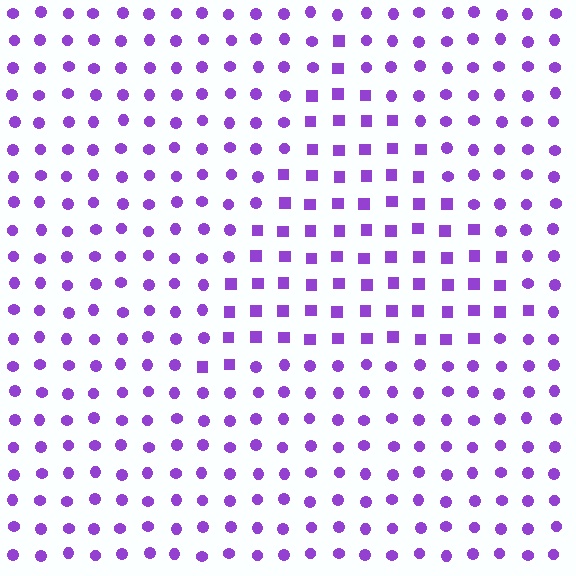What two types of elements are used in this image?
The image uses squares inside the triangle region and circles outside it.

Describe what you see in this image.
The image is filled with small purple elements arranged in a uniform grid. A triangle-shaped region contains squares, while the surrounding area contains circles. The boundary is defined purely by the change in element shape.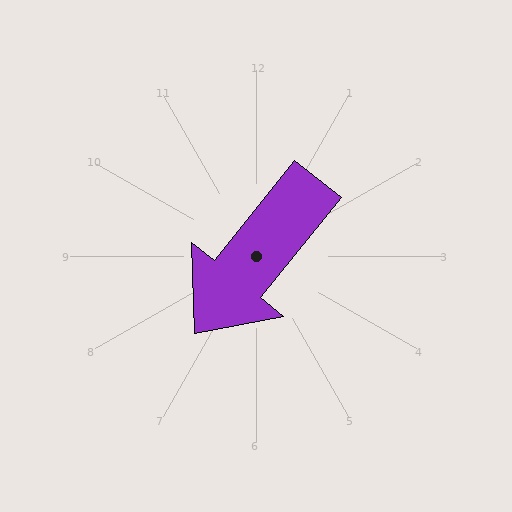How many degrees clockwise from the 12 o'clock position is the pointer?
Approximately 219 degrees.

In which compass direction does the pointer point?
Southwest.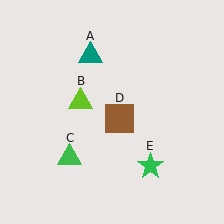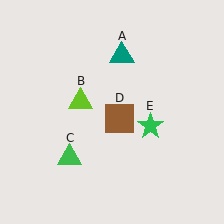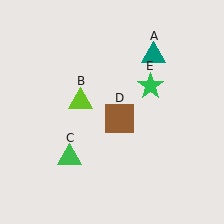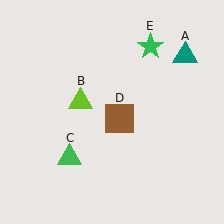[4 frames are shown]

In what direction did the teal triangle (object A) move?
The teal triangle (object A) moved right.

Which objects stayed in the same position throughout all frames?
Lime triangle (object B) and green triangle (object C) and brown square (object D) remained stationary.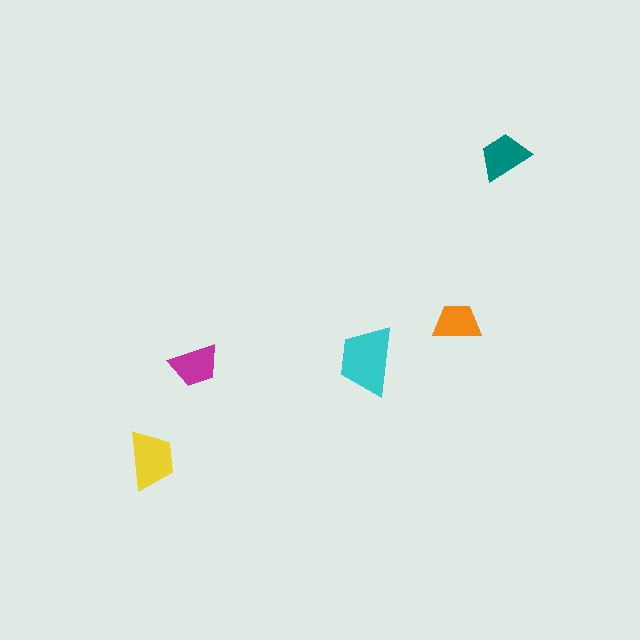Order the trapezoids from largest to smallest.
the cyan one, the yellow one, the teal one, the magenta one, the orange one.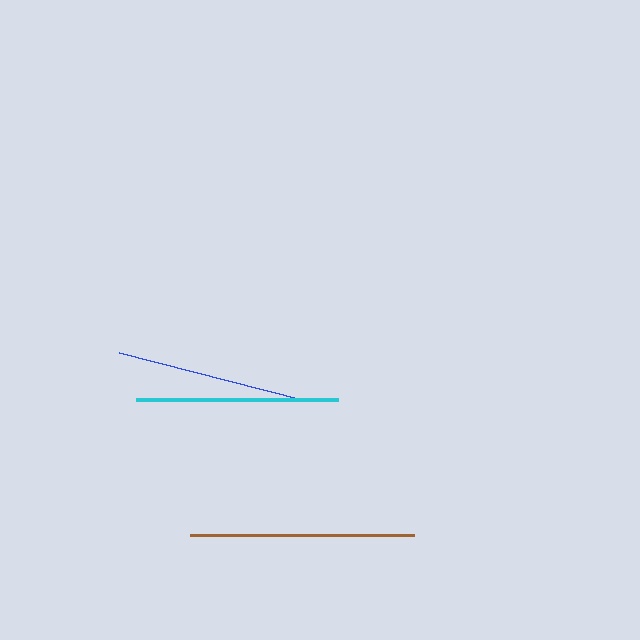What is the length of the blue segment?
The blue segment is approximately 190 pixels long.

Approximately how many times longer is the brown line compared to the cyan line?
The brown line is approximately 1.1 times the length of the cyan line.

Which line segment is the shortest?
The blue line is the shortest at approximately 190 pixels.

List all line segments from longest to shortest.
From longest to shortest: brown, cyan, blue.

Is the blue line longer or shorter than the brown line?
The brown line is longer than the blue line.